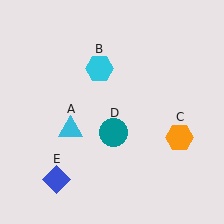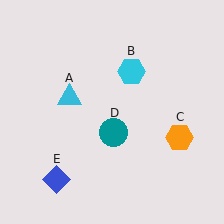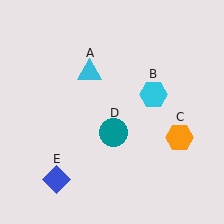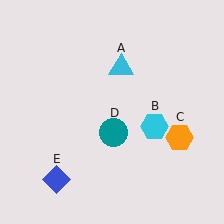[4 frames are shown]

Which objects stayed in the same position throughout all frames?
Orange hexagon (object C) and teal circle (object D) and blue diamond (object E) remained stationary.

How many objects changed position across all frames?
2 objects changed position: cyan triangle (object A), cyan hexagon (object B).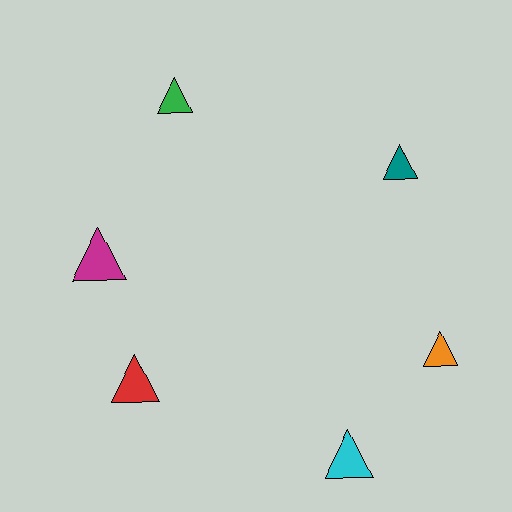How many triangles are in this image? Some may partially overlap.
There are 6 triangles.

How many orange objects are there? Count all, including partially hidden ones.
There is 1 orange object.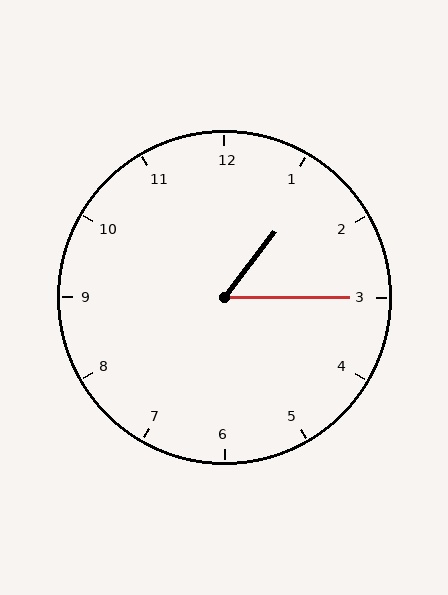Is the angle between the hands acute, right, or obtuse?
It is acute.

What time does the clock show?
1:15.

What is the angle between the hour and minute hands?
Approximately 52 degrees.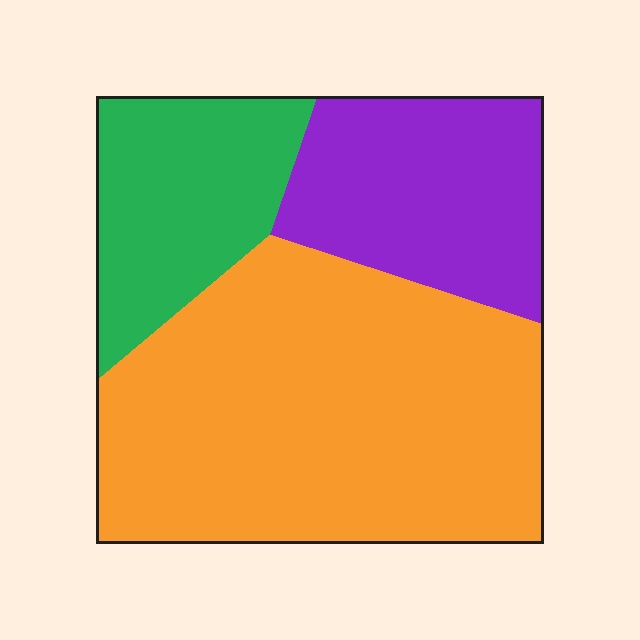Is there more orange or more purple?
Orange.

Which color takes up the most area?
Orange, at roughly 55%.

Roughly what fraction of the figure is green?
Green takes up about one fifth (1/5) of the figure.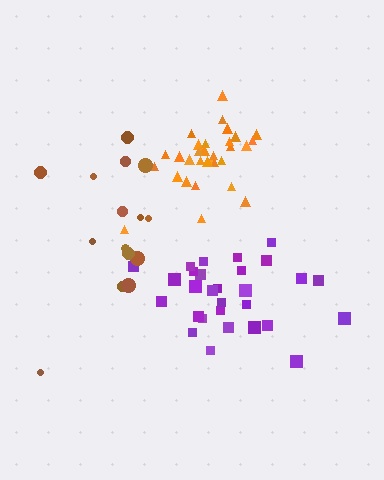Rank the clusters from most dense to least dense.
orange, purple, brown.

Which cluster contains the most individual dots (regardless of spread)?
Orange (32).